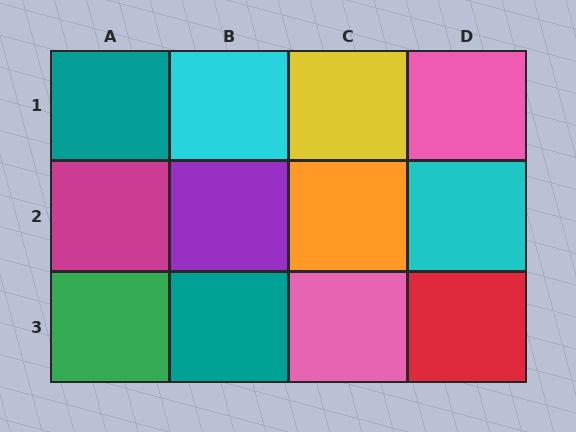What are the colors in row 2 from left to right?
Magenta, purple, orange, cyan.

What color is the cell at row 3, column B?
Teal.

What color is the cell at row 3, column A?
Green.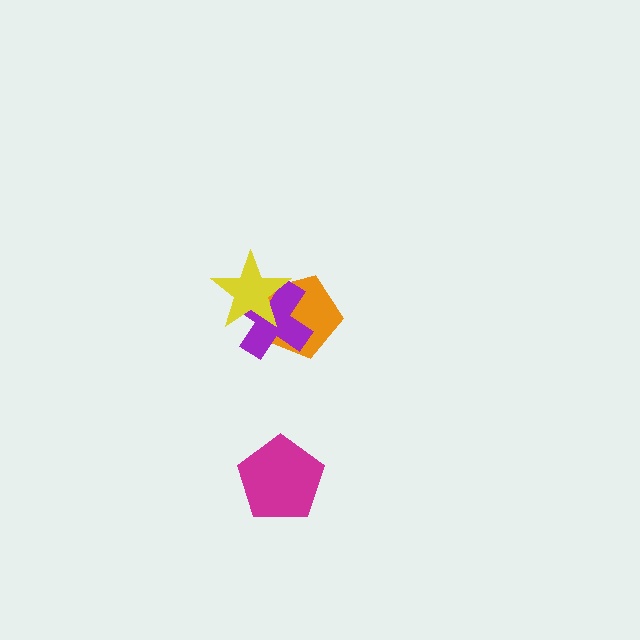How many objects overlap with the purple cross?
2 objects overlap with the purple cross.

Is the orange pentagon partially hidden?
Yes, it is partially covered by another shape.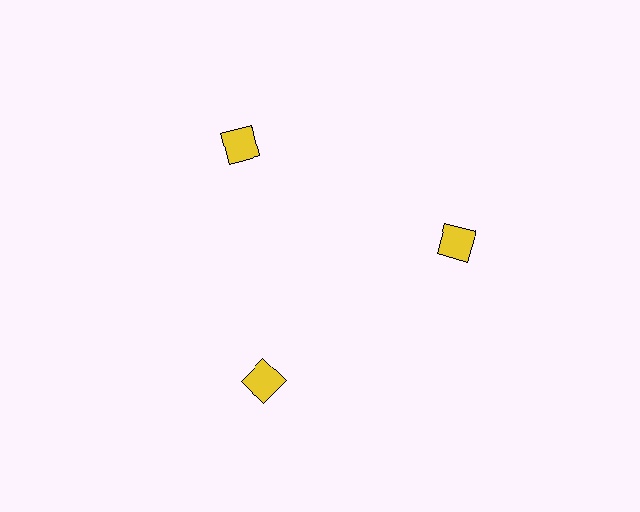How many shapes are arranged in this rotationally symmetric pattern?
There are 3 shapes, arranged in 3 groups of 1.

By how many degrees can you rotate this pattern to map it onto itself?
The pattern maps onto itself every 120 degrees of rotation.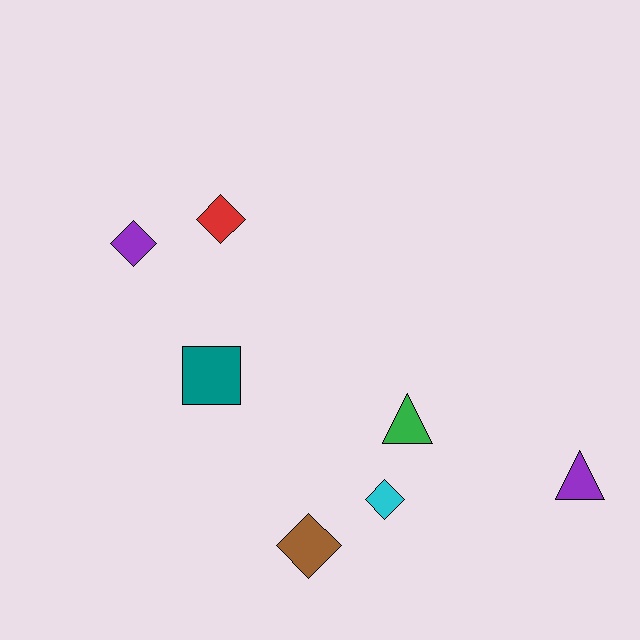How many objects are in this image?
There are 7 objects.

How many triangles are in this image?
There are 2 triangles.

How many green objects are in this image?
There is 1 green object.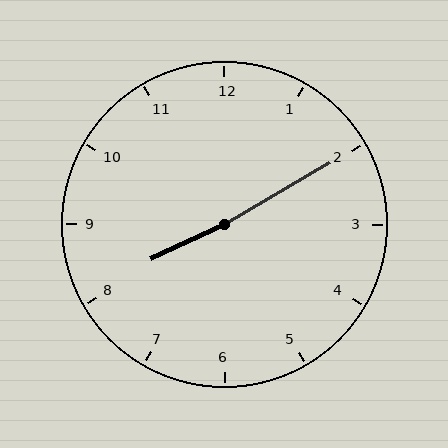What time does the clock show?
8:10.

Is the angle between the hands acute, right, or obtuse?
It is obtuse.